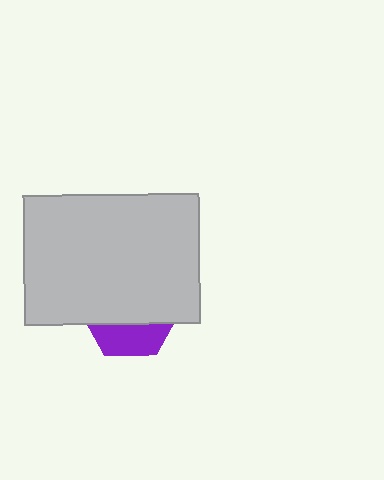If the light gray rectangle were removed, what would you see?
You would see the complete purple hexagon.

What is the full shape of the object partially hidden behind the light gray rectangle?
The partially hidden object is a purple hexagon.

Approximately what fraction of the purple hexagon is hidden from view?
Roughly 68% of the purple hexagon is hidden behind the light gray rectangle.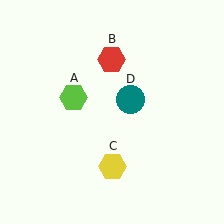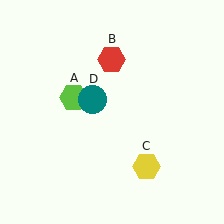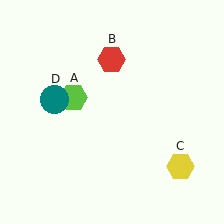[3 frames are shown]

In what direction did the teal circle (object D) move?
The teal circle (object D) moved left.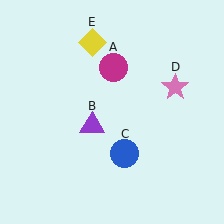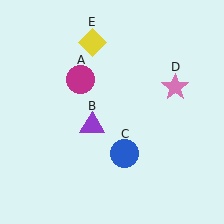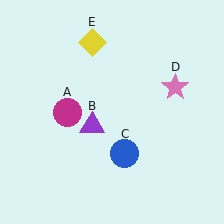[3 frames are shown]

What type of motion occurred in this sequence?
The magenta circle (object A) rotated counterclockwise around the center of the scene.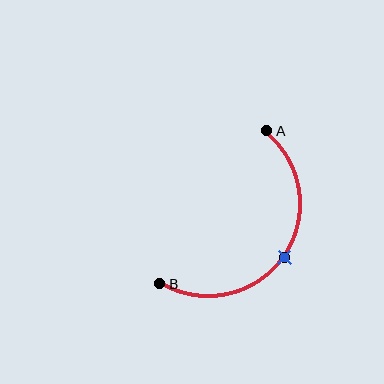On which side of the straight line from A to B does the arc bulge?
The arc bulges below and to the right of the straight line connecting A and B.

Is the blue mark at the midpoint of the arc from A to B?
Yes. The blue mark lies on the arc at equal arc-length from both A and B — it is the arc midpoint.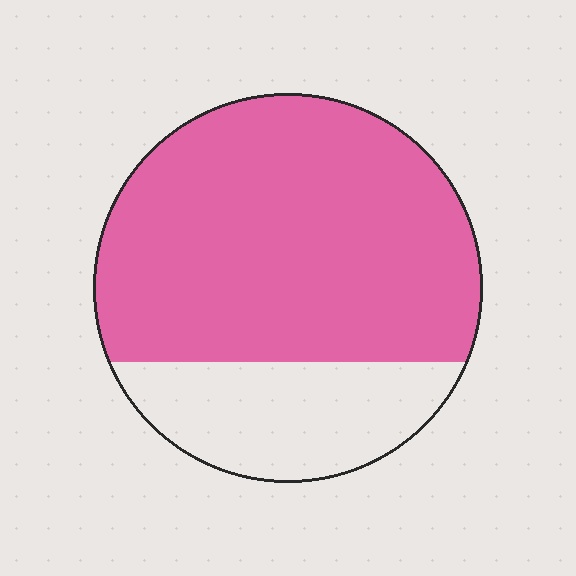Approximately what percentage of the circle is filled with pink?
Approximately 75%.